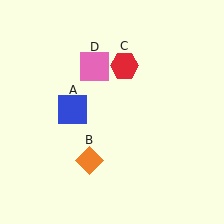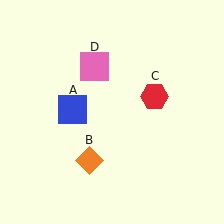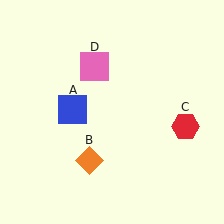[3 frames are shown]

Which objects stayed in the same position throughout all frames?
Blue square (object A) and orange diamond (object B) and pink square (object D) remained stationary.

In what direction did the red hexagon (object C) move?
The red hexagon (object C) moved down and to the right.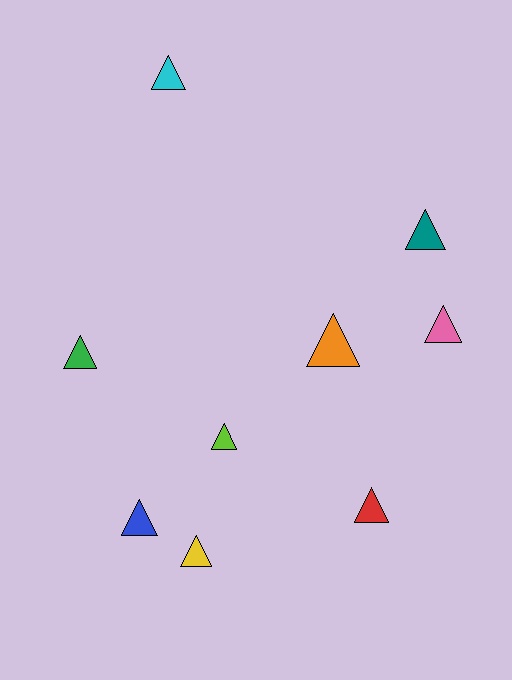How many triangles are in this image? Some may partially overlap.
There are 9 triangles.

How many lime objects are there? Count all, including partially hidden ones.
There is 1 lime object.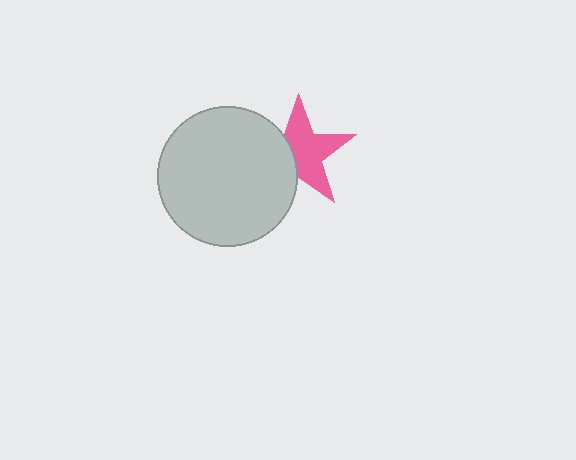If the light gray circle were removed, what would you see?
You would see the complete pink star.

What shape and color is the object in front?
The object in front is a light gray circle.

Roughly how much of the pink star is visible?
About half of it is visible (roughly 63%).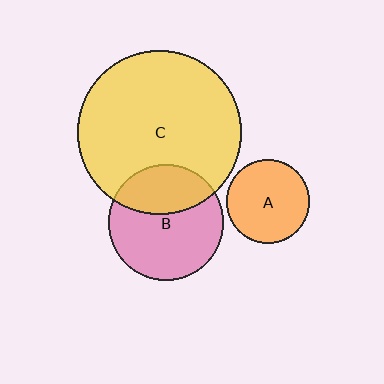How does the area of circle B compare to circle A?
Approximately 1.9 times.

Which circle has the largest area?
Circle C (yellow).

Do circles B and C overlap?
Yes.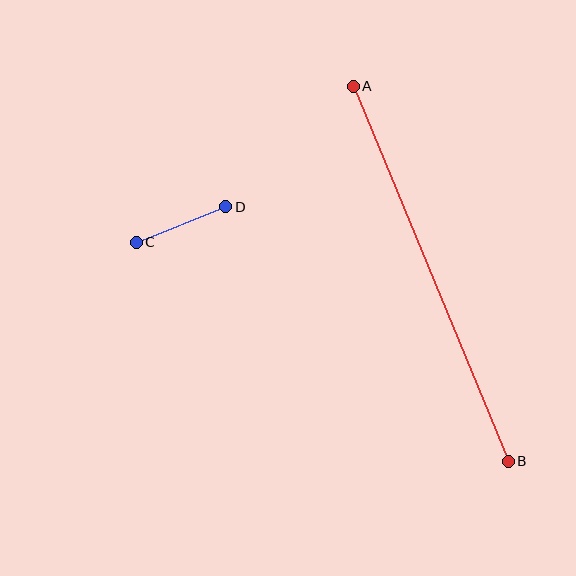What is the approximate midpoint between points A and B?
The midpoint is at approximately (431, 274) pixels.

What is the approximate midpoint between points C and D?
The midpoint is at approximately (181, 225) pixels.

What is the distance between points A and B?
The distance is approximately 406 pixels.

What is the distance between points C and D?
The distance is approximately 96 pixels.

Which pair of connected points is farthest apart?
Points A and B are farthest apart.